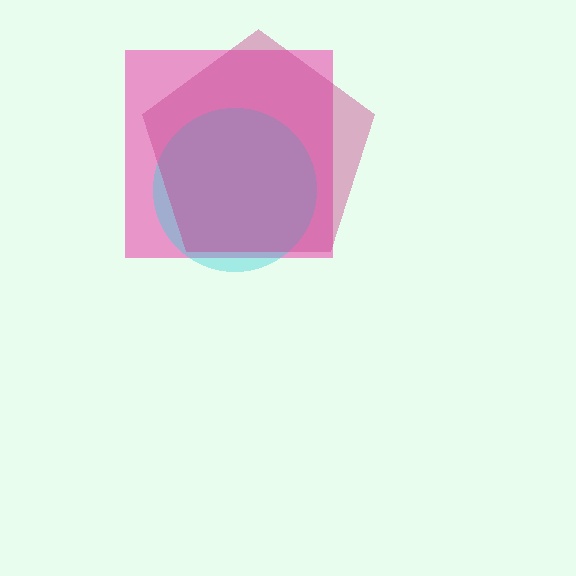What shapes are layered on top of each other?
The layered shapes are: a pink square, a cyan circle, a magenta pentagon.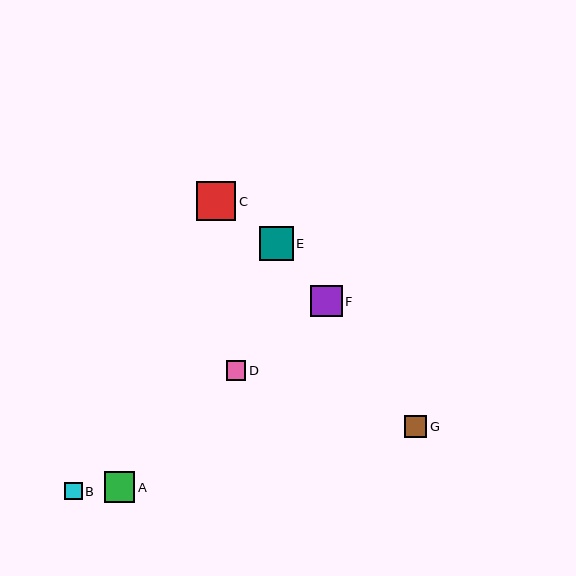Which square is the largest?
Square C is the largest with a size of approximately 39 pixels.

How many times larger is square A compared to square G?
Square A is approximately 1.3 times the size of square G.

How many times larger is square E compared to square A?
Square E is approximately 1.1 times the size of square A.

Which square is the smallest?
Square B is the smallest with a size of approximately 17 pixels.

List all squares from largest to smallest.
From largest to smallest: C, E, F, A, G, D, B.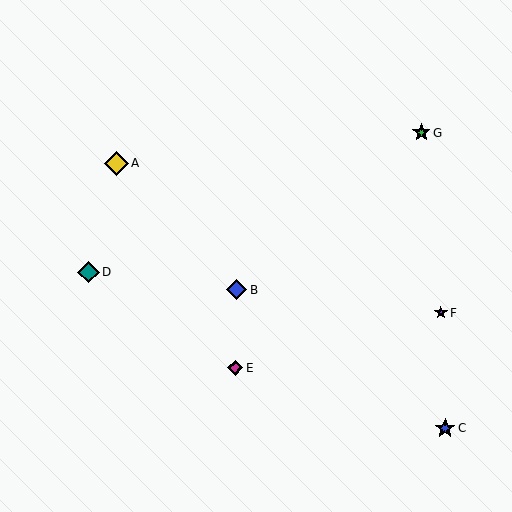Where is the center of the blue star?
The center of the blue star is at (445, 428).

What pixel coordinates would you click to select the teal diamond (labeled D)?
Click at (88, 272) to select the teal diamond D.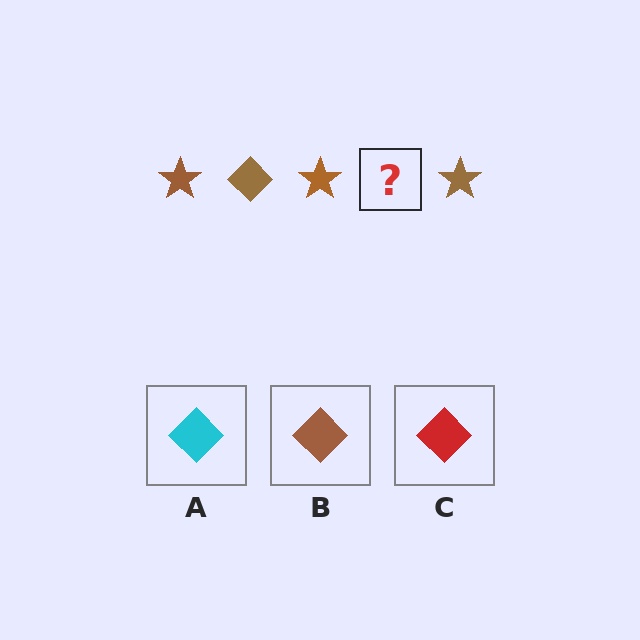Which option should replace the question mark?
Option B.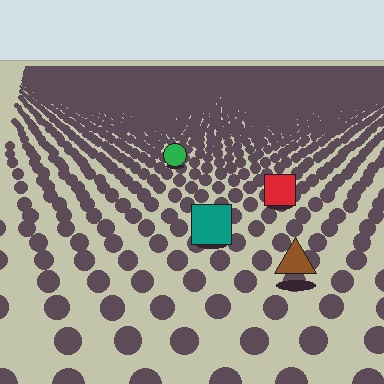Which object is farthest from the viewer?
The green circle is farthest from the viewer. It appears smaller and the ground texture around it is denser.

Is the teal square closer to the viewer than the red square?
Yes. The teal square is closer — you can tell from the texture gradient: the ground texture is coarser near it.